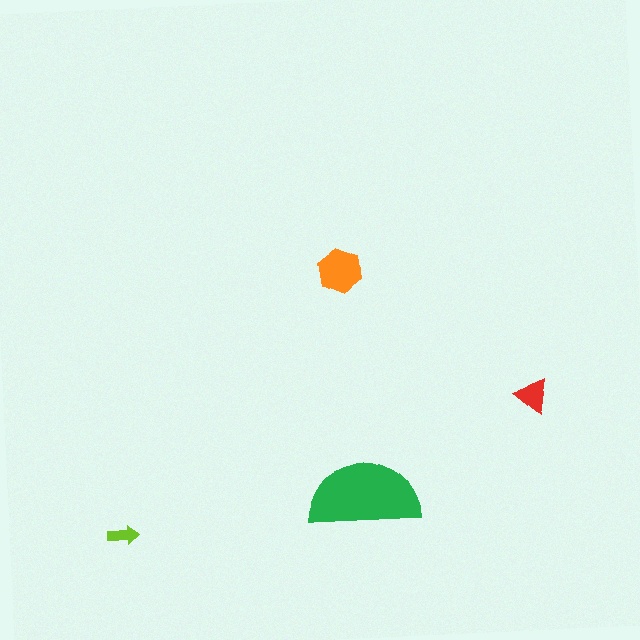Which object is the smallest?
The lime arrow.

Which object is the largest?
The green semicircle.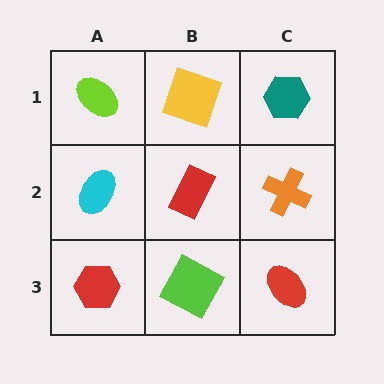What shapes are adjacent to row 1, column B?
A red rectangle (row 2, column B), a lime ellipse (row 1, column A), a teal hexagon (row 1, column C).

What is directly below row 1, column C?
An orange cross.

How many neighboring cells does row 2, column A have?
3.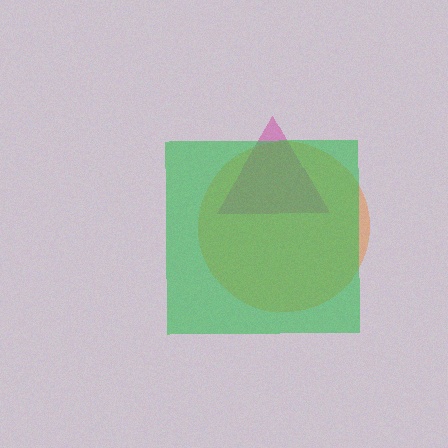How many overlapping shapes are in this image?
There are 3 overlapping shapes in the image.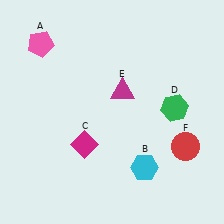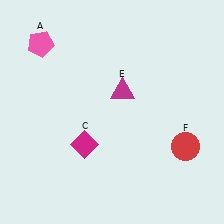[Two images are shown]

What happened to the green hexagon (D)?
The green hexagon (D) was removed in Image 2. It was in the top-right area of Image 1.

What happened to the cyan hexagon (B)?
The cyan hexagon (B) was removed in Image 2. It was in the bottom-right area of Image 1.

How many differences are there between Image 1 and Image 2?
There are 2 differences between the two images.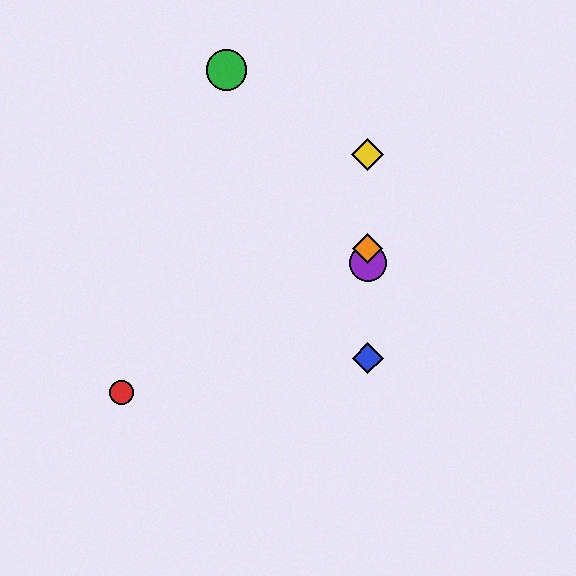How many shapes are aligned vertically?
4 shapes (the blue diamond, the yellow diamond, the purple circle, the orange diamond) are aligned vertically.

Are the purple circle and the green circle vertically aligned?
No, the purple circle is at x≈368 and the green circle is at x≈226.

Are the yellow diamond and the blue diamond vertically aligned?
Yes, both are at x≈368.